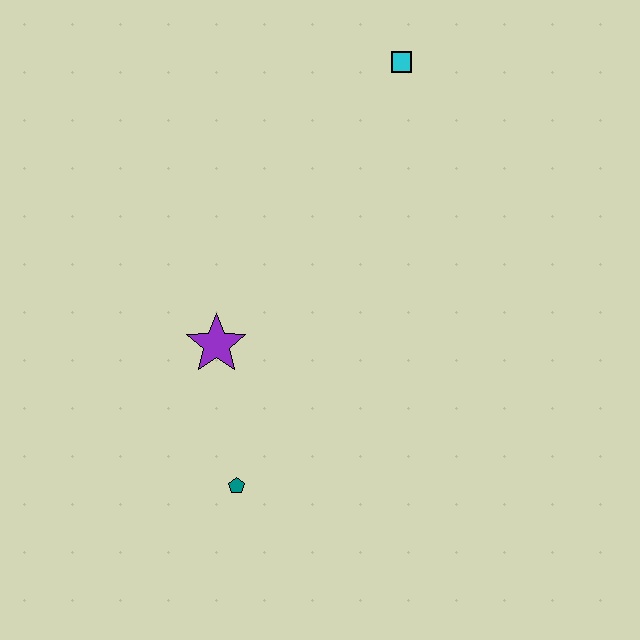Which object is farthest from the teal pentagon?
The cyan square is farthest from the teal pentagon.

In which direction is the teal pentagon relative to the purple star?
The teal pentagon is below the purple star.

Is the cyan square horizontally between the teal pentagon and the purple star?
No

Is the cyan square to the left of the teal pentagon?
No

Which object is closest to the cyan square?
The purple star is closest to the cyan square.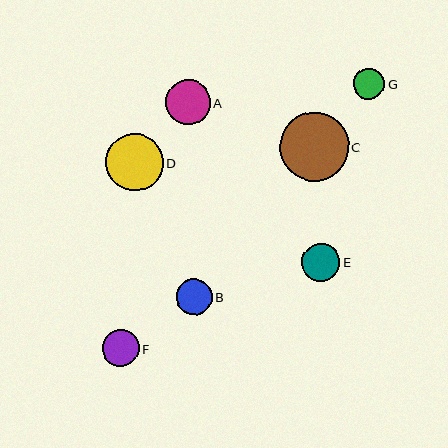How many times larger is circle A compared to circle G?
Circle A is approximately 1.5 times the size of circle G.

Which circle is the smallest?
Circle G is the smallest with a size of approximately 31 pixels.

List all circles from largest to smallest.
From largest to smallest: C, D, A, E, F, B, G.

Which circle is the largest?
Circle C is the largest with a size of approximately 68 pixels.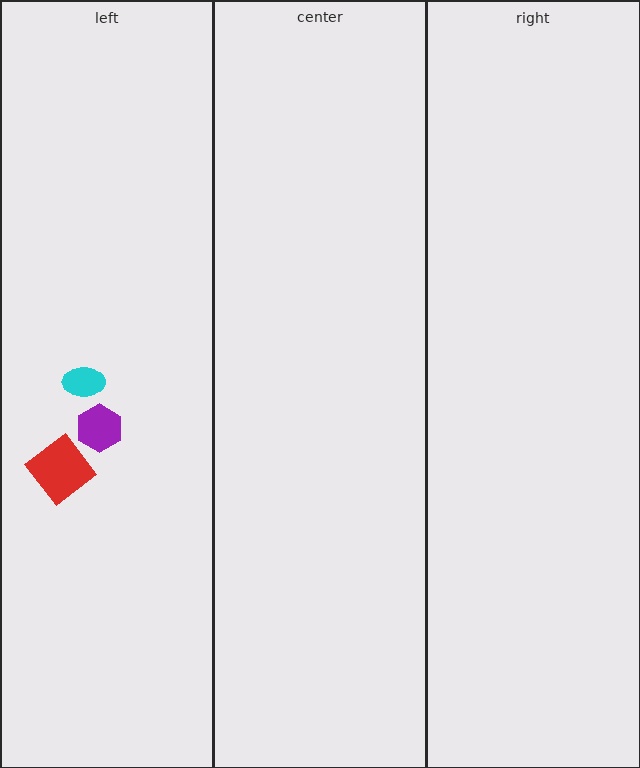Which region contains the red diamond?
The left region.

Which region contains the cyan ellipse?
The left region.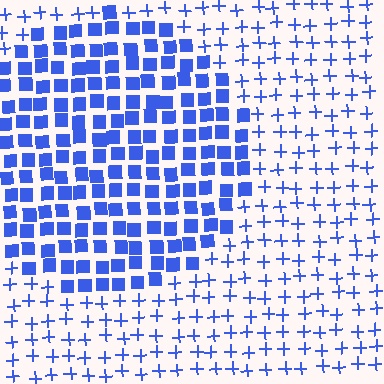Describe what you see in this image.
The image is filled with small blue elements arranged in a uniform grid. A circle-shaped region contains squares, while the surrounding area contains plus signs. The boundary is defined purely by the change in element shape.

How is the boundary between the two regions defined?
The boundary is defined by a change in element shape: squares inside vs. plus signs outside. All elements share the same color and spacing.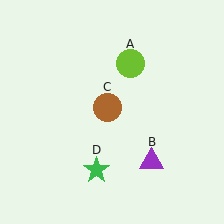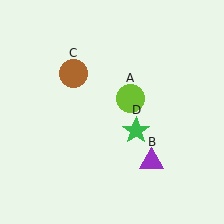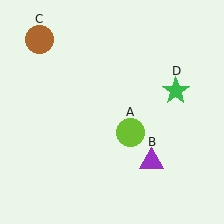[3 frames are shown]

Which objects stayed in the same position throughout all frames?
Purple triangle (object B) remained stationary.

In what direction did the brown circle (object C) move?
The brown circle (object C) moved up and to the left.